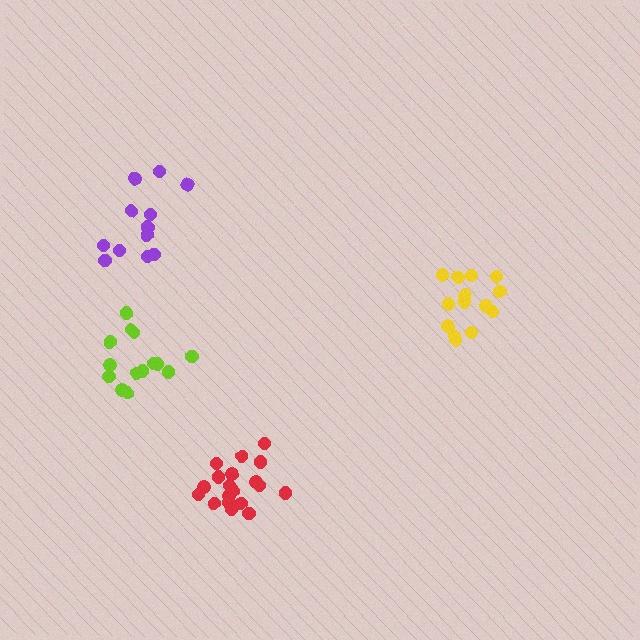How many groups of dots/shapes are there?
There are 4 groups.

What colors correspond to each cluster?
The clusters are colored: yellow, purple, red, lime.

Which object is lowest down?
The red cluster is bottommost.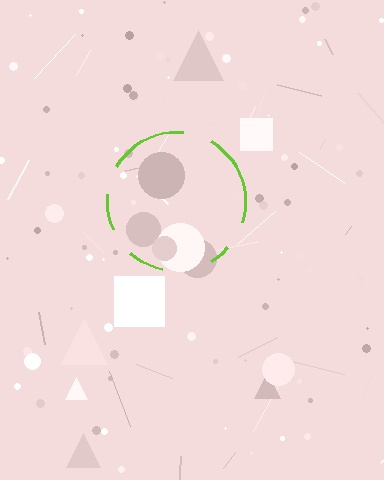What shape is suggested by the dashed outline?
The dashed outline suggests a circle.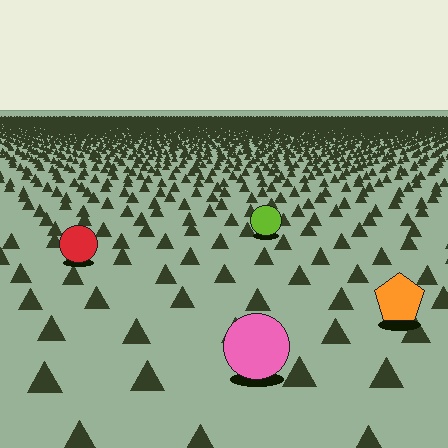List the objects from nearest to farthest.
From nearest to farthest: the pink circle, the orange pentagon, the red circle, the lime circle.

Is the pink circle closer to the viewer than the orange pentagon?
Yes. The pink circle is closer — you can tell from the texture gradient: the ground texture is coarser near it.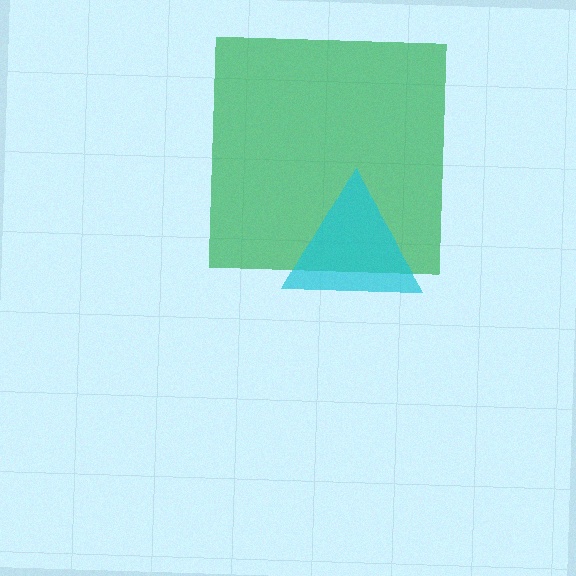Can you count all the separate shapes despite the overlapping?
Yes, there are 2 separate shapes.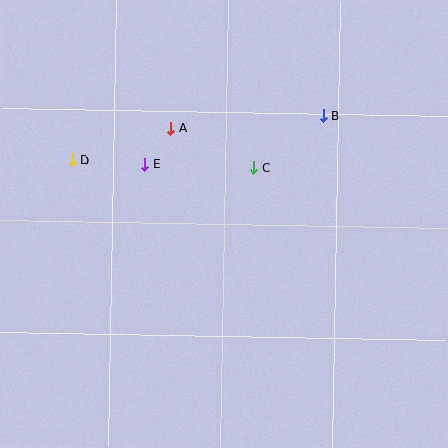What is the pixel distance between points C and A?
The distance between C and A is 92 pixels.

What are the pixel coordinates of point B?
Point B is at (323, 115).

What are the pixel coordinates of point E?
Point E is at (145, 164).